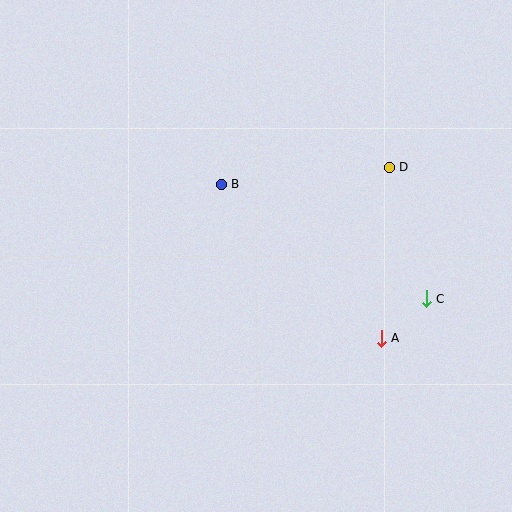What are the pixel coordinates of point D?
Point D is at (389, 167).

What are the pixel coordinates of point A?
Point A is at (381, 338).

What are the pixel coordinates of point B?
Point B is at (221, 184).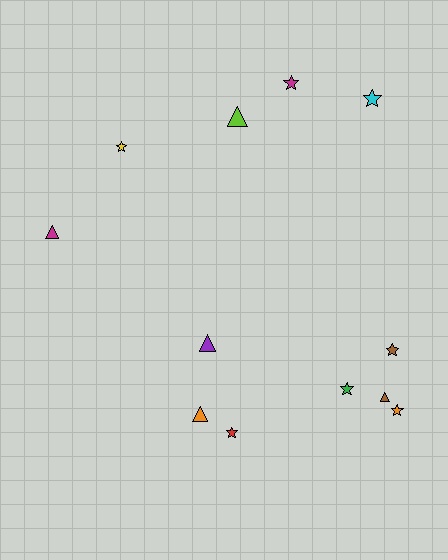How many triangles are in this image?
There are 5 triangles.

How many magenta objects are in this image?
There are 2 magenta objects.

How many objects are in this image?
There are 12 objects.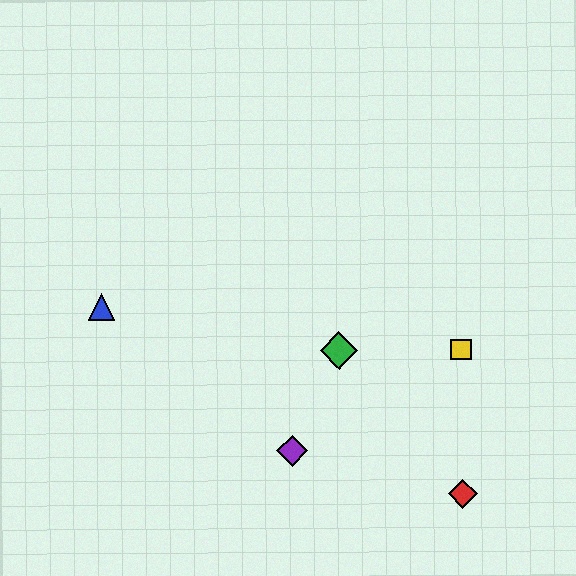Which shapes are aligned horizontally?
The green diamond, the yellow square are aligned horizontally.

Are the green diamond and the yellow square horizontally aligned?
Yes, both are at y≈350.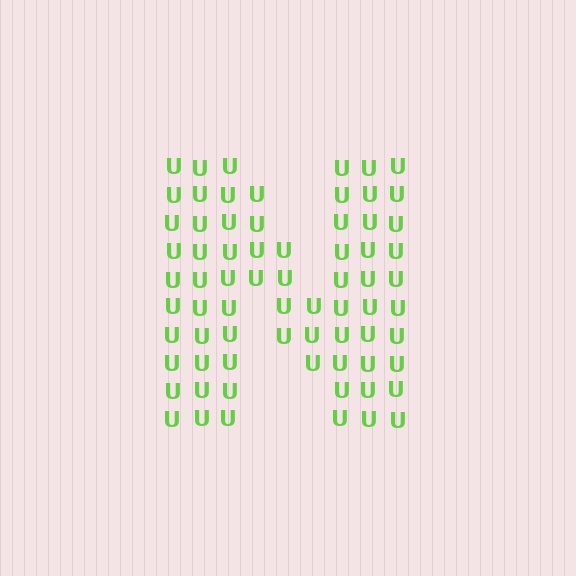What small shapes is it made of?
It is made of small letter U's.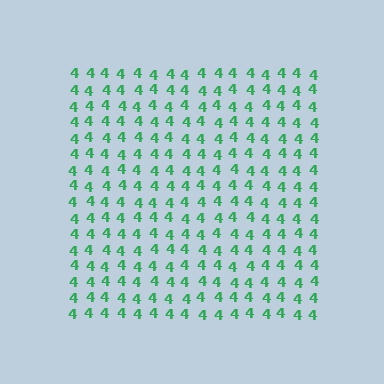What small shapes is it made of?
It is made of small digit 4's.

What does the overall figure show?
The overall figure shows a square.